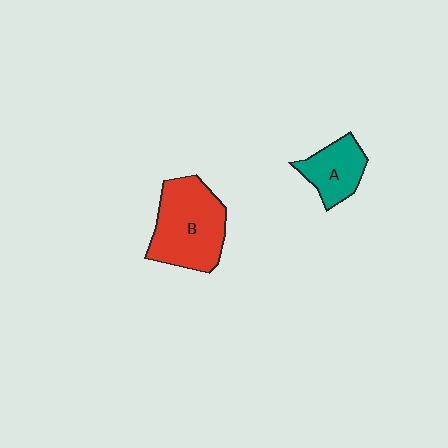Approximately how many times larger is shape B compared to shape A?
Approximately 1.8 times.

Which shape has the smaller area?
Shape A (teal).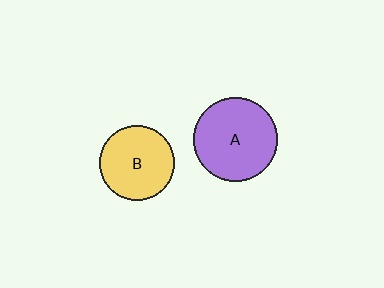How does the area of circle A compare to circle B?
Approximately 1.2 times.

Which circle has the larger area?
Circle A (purple).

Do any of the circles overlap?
No, none of the circles overlap.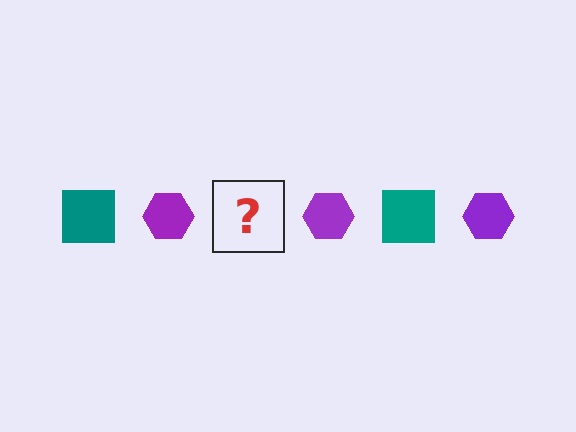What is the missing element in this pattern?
The missing element is a teal square.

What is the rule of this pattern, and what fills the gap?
The rule is that the pattern alternates between teal square and purple hexagon. The gap should be filled with a teal square.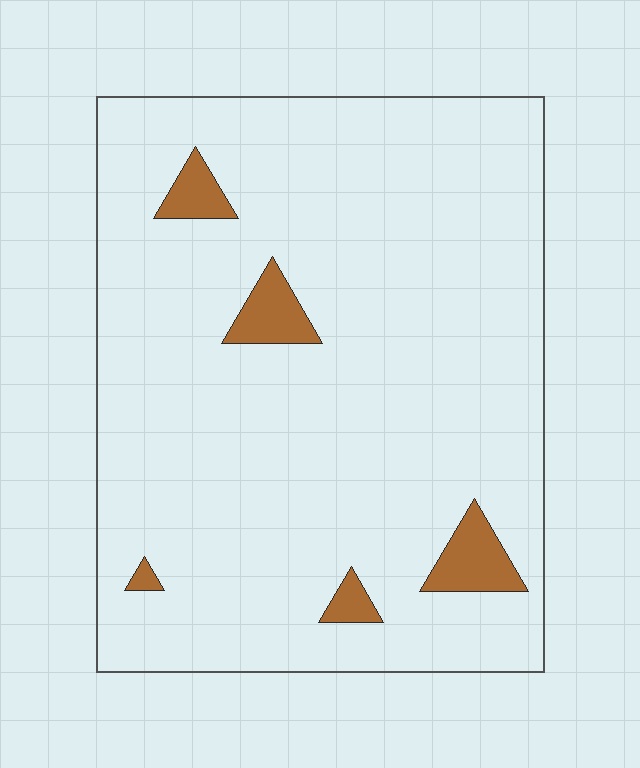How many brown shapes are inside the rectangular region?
5.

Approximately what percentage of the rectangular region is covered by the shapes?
Approximately 5%.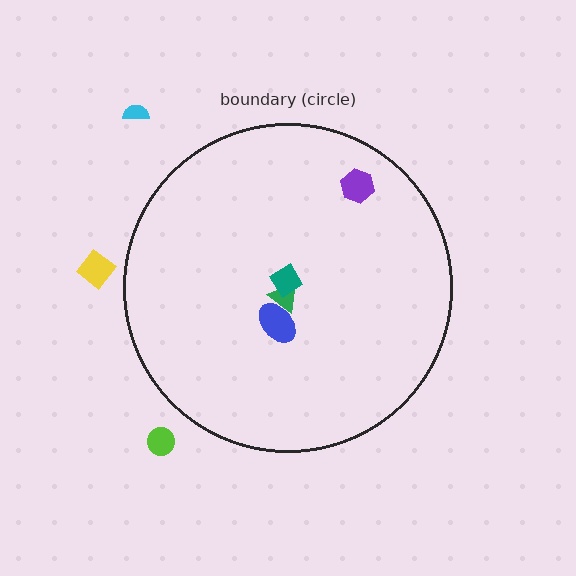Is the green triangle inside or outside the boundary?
Inside.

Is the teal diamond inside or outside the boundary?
Inside.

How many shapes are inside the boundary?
4 inside, 3 outside.